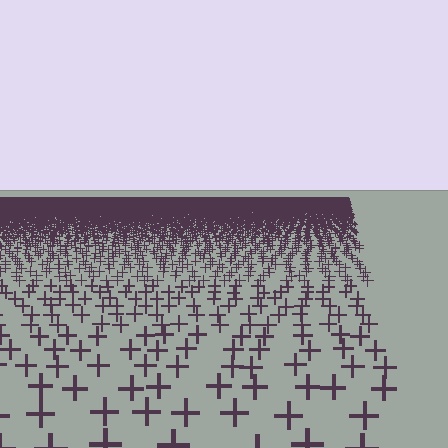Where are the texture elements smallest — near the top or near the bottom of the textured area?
Near the top.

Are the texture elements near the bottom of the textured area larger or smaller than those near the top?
Larger. Near the bottom, elements are closer to the viewer and appear at a bigger on-screen size.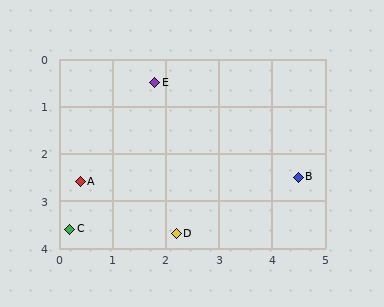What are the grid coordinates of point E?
Point E is at approximately (1.8, 0.5).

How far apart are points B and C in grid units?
Points B and C are about 4.4 grid units apart.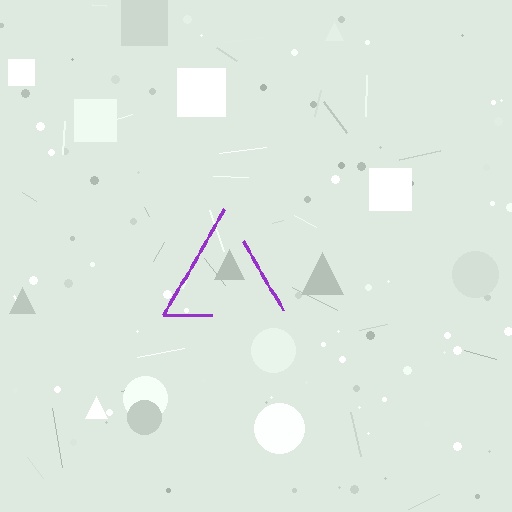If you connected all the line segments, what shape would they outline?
They would outline a triangle.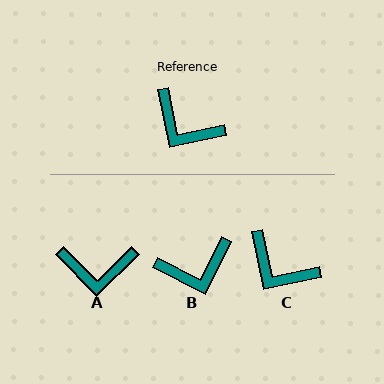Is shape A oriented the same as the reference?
No, it is off by about 32 degrees.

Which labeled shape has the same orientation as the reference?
C.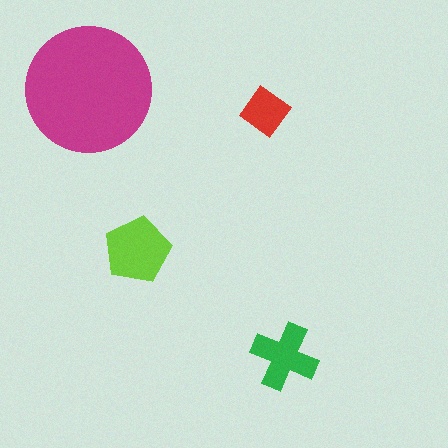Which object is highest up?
The magenta circle is topmost.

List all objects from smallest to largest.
The red diamond, the green cross, the lime pentagon, the magenta circle.